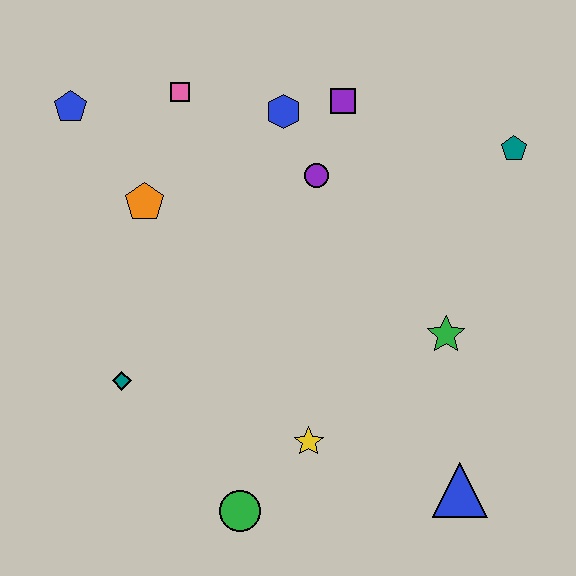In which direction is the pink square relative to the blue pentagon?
The pink square is to the right of the blue pentagon.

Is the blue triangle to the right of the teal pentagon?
No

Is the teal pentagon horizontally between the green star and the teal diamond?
No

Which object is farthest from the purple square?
The green circle is farthest from the purple square.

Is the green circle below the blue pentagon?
Yes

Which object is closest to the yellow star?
The green circle is closest to the yellow star.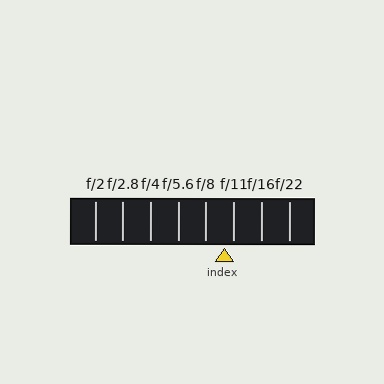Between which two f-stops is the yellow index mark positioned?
The index mark is between f/8 and f/11.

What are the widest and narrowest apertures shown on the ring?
The widest aperture shown is f/2 and the narrowest is f/22.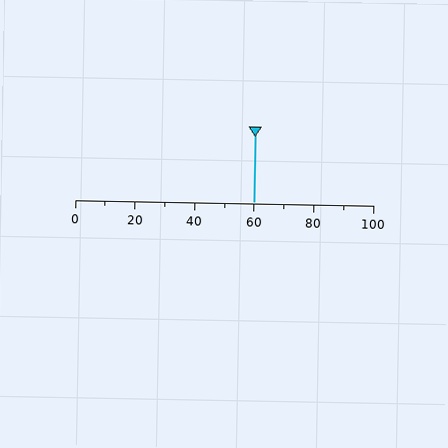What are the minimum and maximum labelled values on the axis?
The axis runs from 0 to 100.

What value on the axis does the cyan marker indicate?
The marker indicates approximately 60.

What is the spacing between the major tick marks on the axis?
The major ticks are spaced 20 apart.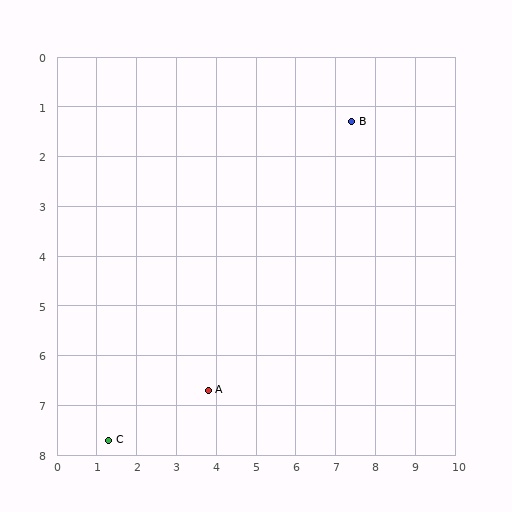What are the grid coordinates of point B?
Point B is at approximately (7.4, 1.3).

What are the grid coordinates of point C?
Point C is at approximately (1.3, 7.7).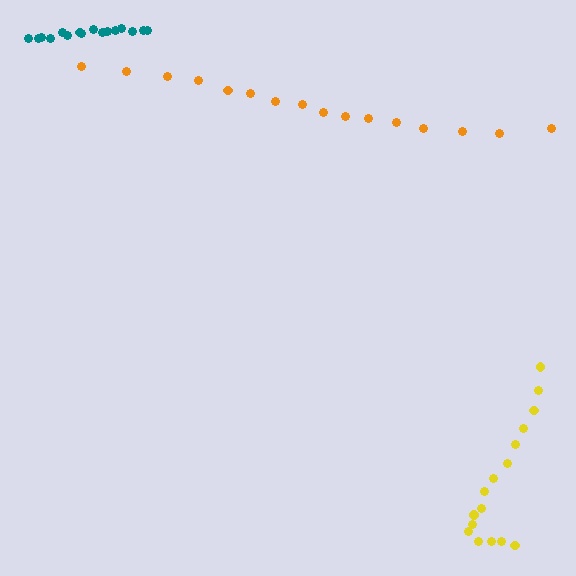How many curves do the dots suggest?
There are 3 distinct paths.